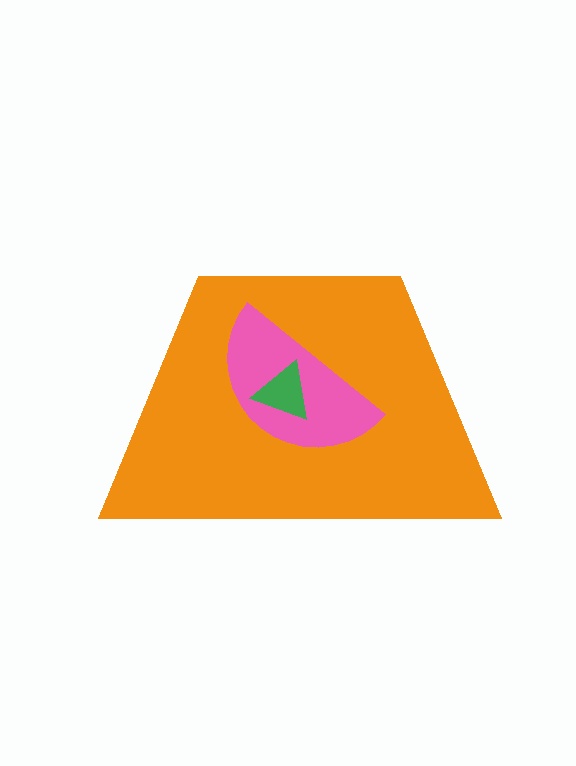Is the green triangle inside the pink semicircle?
Yes.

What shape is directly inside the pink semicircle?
The green triangle.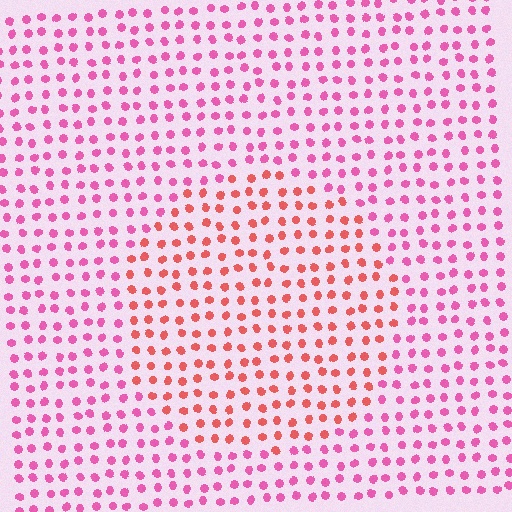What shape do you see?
I see a circle.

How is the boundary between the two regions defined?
The boundary is defined purely by a slight shift in hue (about 36 degrees). Spacing, size, and orientation are identical on both sides.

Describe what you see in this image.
The image is filled with small pink elements in a uniform arrangement. A circle-shaped region is visible where the elements are tinted to a slightly different hue, forming a subtle color boundary.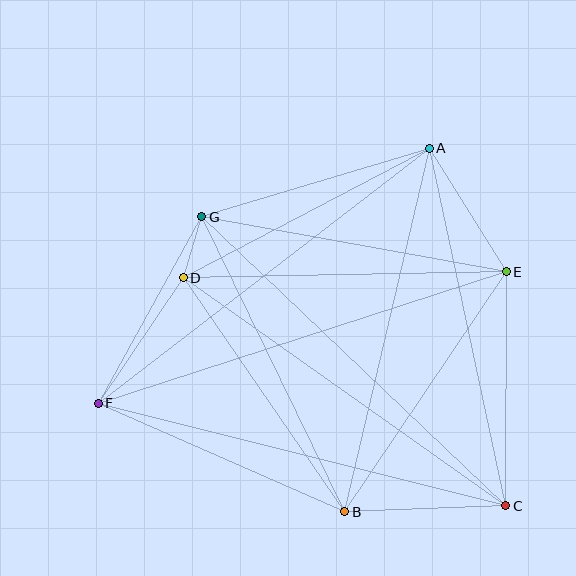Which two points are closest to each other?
Points D and G are closest to each other.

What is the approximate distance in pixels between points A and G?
The distance between A and G is approximately 237 pixels.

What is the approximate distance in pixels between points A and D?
The distance between A and D is approximately 278 pixels.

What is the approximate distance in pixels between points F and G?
The distance between F and G is approximately 213 pixels.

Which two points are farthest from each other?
Points E and F are farthest from each other.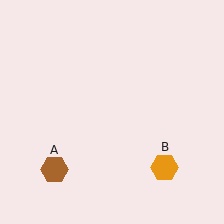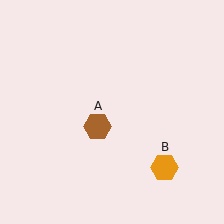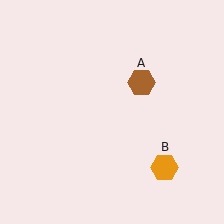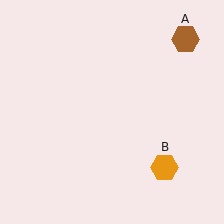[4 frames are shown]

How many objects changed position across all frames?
1 object changed position: brown hexagon (object A).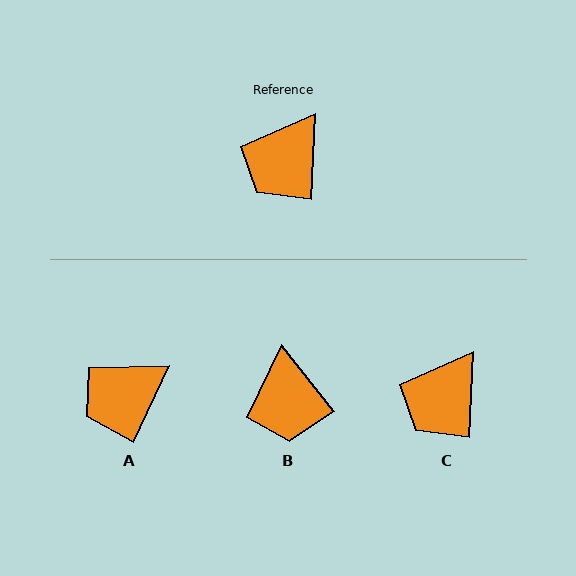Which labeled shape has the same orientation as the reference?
C.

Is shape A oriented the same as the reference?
No, it is off by about 22 degrees.